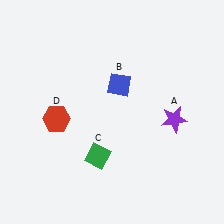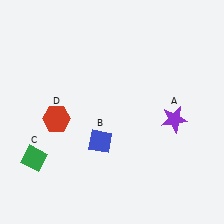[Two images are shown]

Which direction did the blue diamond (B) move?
The blue diamond (B) moved down.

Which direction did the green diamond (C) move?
The green diamond (C) moved left.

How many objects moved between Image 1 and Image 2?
2 objects moved between the two images.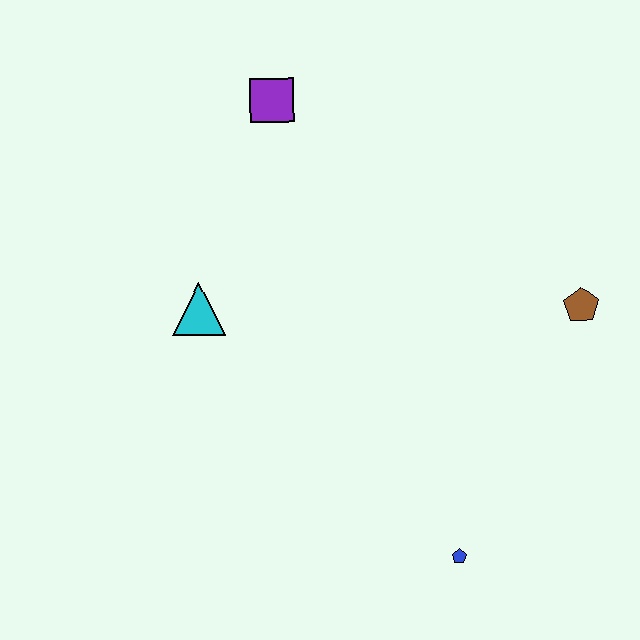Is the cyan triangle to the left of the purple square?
Yes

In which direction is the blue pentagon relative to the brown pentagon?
The blue pentagon is below the brown pentagon.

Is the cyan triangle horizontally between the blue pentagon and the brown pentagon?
No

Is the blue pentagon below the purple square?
Yes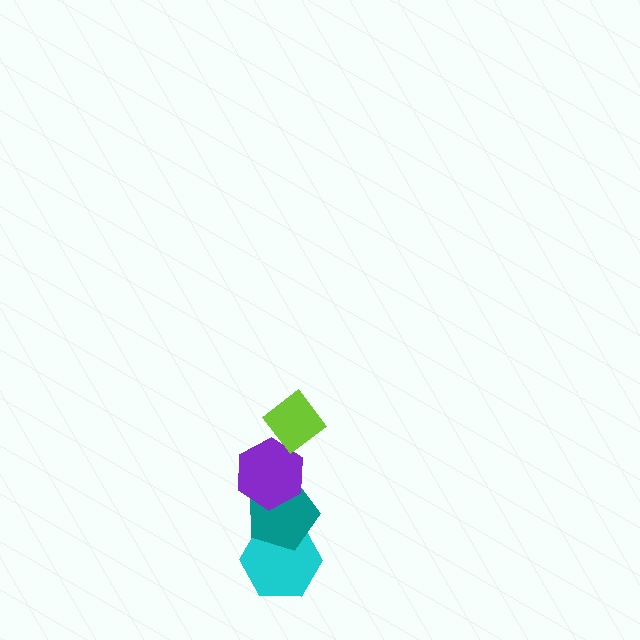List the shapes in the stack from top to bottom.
From top to bottom: the lime diamond, the purple hexagon, the teal pentagon, the cyan hexagon.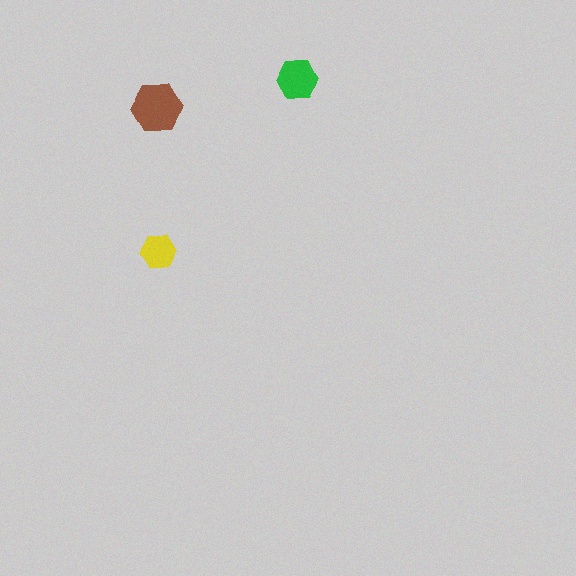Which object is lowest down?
The yellow hexagon is bottommost.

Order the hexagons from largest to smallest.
the brown one, the green one, the yellow one.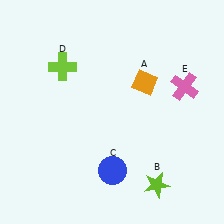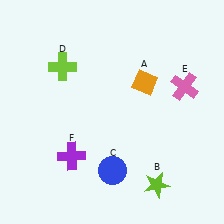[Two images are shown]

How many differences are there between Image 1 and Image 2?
There is 1 difference between the two images.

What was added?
A purple cross (F) was added in Image 2.